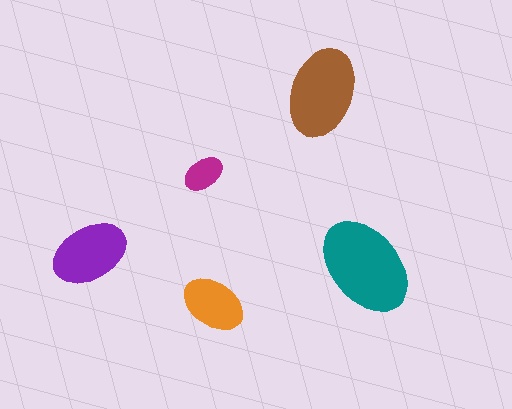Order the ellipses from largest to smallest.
the teal one, the brown one, the purple one, the orange one, the magenta one.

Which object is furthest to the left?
The purple ellipse is leftmost.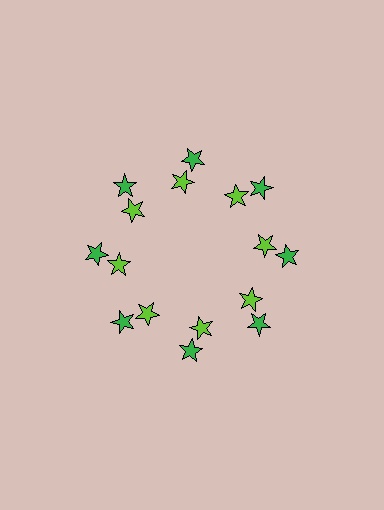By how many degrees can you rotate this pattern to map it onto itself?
The pattern maps onto itself every 45 degrees of rotation.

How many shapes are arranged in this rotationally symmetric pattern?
There are 16 shapes, arranged in 8 groups of 2.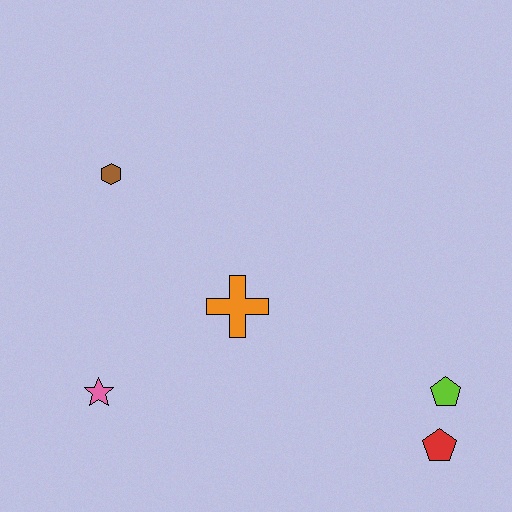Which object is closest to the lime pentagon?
The red pentagon is closest to the lime pentagon.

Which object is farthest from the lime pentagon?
The brown hexagon is farthest from the lime pentagon.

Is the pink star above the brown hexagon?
No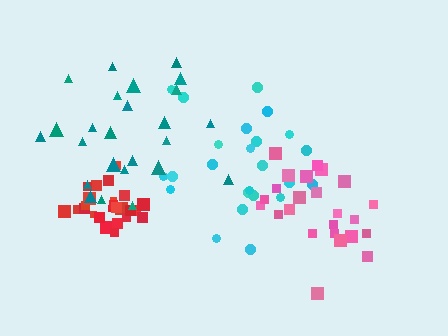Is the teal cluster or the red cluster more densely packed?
Red.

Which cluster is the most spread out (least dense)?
Cyan.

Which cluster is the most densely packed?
Red.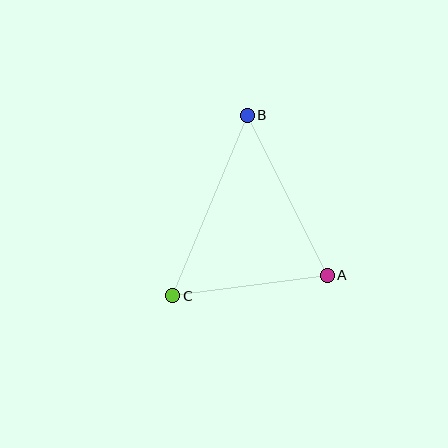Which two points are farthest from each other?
Points B and C are farthest from each other.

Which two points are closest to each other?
Points A and C are closest to each other.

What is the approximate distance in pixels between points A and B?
The distance between A and B is approximately 179 pixels.